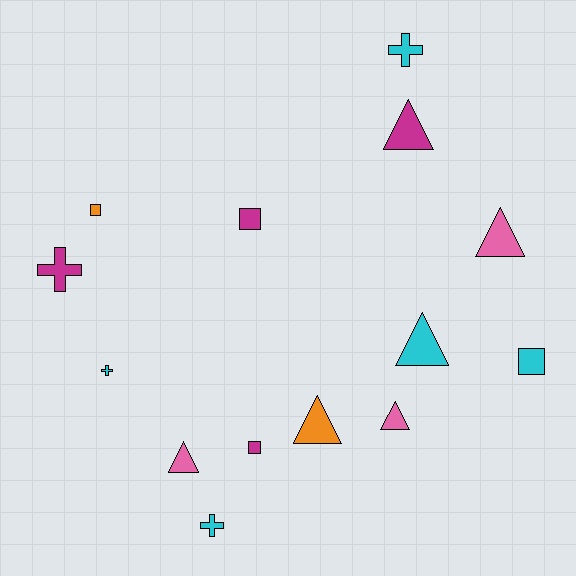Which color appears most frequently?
Cyan, with 5 objects.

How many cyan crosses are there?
There are 3 cyan crosses.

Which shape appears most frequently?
Triangle, with 6 objects.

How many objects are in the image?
There are 14 objects.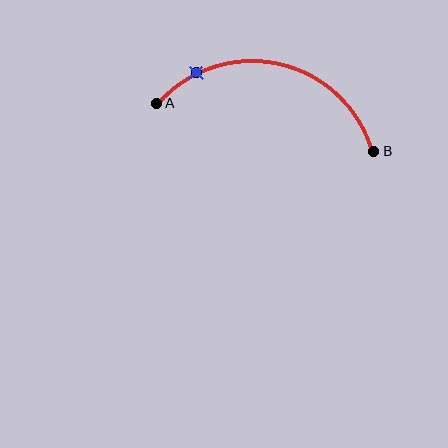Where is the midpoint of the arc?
The arc midpoint is the point on the curve farthest from the straight line joining A and B. It sits above that line.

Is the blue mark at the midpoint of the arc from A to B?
No. The blue mark lies on the arc but is closer to endpoint A. The arc midpoint would be at the point on the curve equidistant along the arc from both A and B.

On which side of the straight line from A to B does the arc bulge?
The arc bulges above the straight line connecting A and B.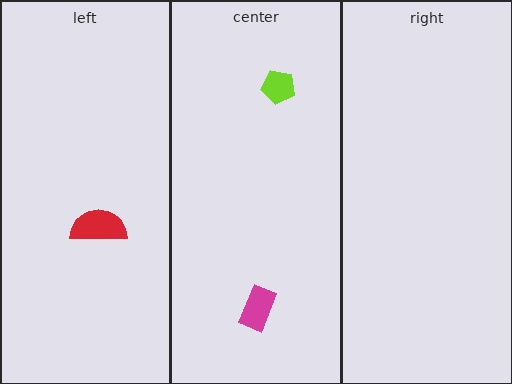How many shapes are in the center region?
2.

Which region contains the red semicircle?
The left region.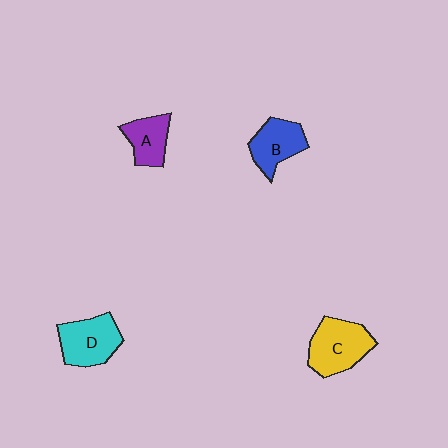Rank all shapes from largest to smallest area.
From largest to smallest: C (yellow), D (cyan), B (blue), A (purple).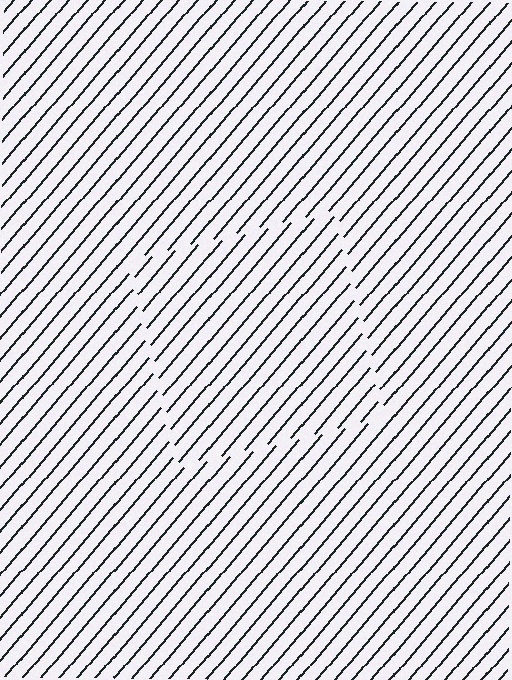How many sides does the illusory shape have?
4 sides — the line-ends trace a square.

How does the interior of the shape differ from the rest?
The interior of the shape contains the same grating, shifted by half a period — the contour is defined by the phase discontinuity where line-ends from the inner and outer gratings abut.